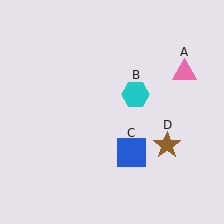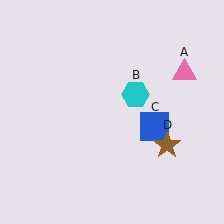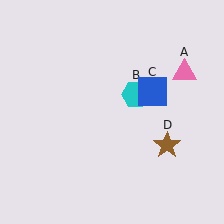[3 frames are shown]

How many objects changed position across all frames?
1 object changed position: blue square (object C).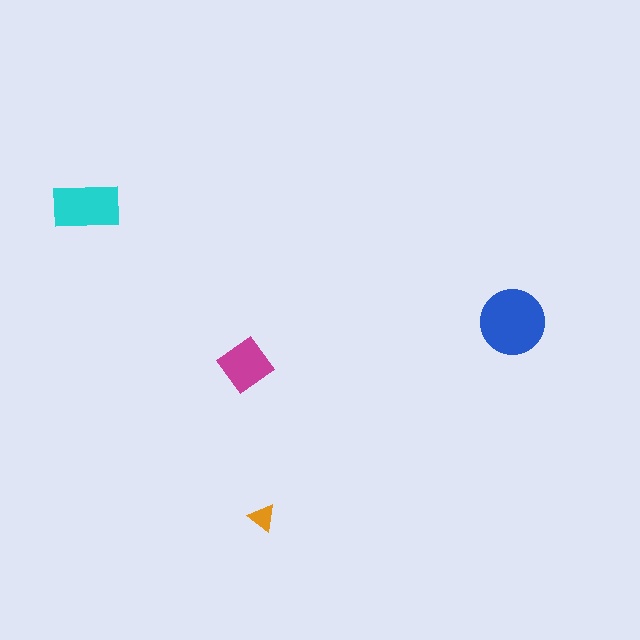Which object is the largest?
The blue circle.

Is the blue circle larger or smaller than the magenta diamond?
Larger.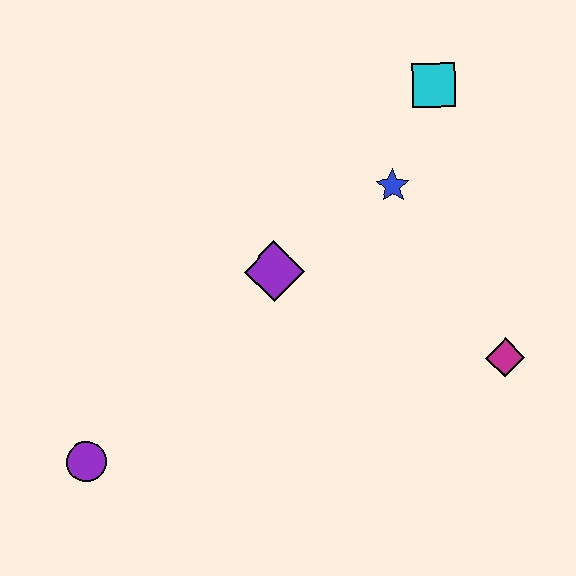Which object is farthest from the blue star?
The purple circle is farthest from the blue star.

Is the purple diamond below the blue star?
Yes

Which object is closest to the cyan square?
The blue star is closest to the cyan square.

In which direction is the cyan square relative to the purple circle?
The cyan square is above the purple circle.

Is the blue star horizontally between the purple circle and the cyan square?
Yes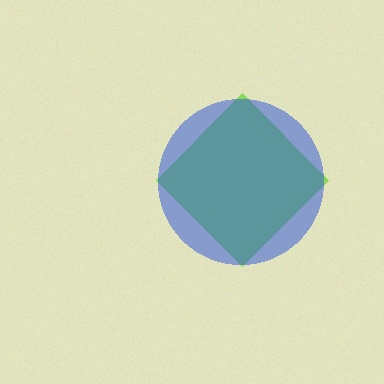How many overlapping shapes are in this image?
There are 2 overlapping shapes in the image.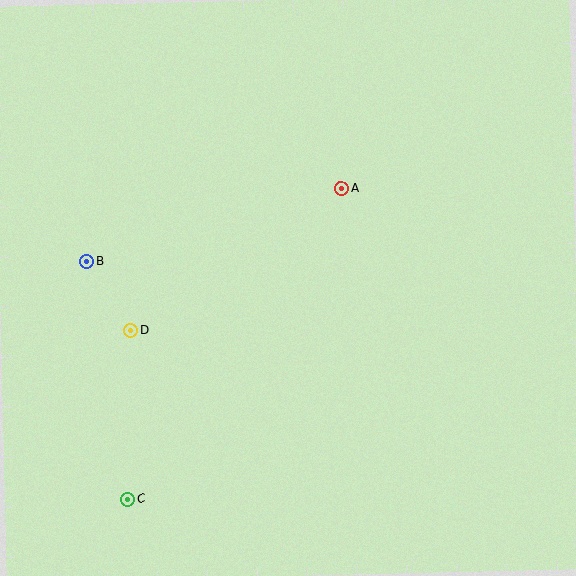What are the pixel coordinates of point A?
Point A is at (341, 188).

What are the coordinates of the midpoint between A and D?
The midpoint between A and D is at (236, 259).